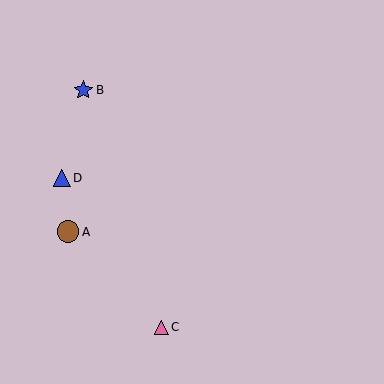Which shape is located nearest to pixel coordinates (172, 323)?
The pink triangle (labeled C) at (162, 327) is nearest to that location.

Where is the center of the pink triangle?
The center of the pink triangle is at (162, 327).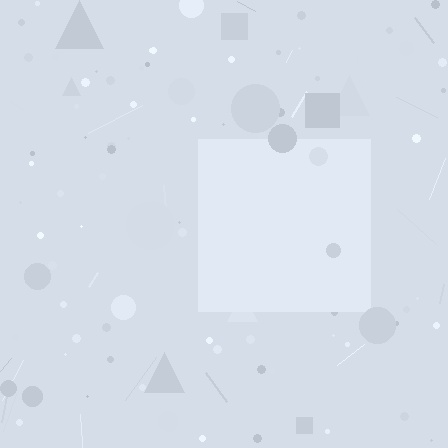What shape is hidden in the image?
A square is hidden in the image.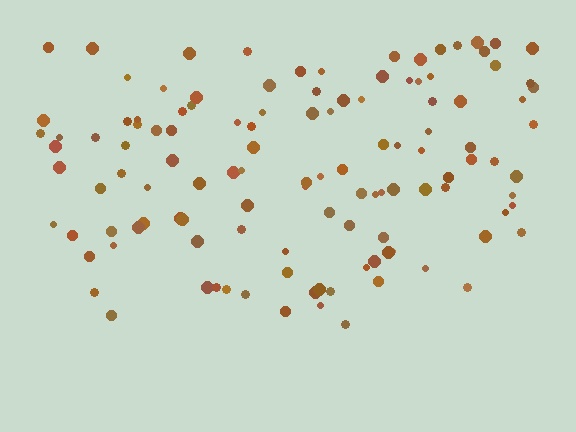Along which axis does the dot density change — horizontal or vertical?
Vertical.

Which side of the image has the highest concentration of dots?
The top.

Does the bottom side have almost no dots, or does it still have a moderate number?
Still a moderate number, just noticeably fewer than the top.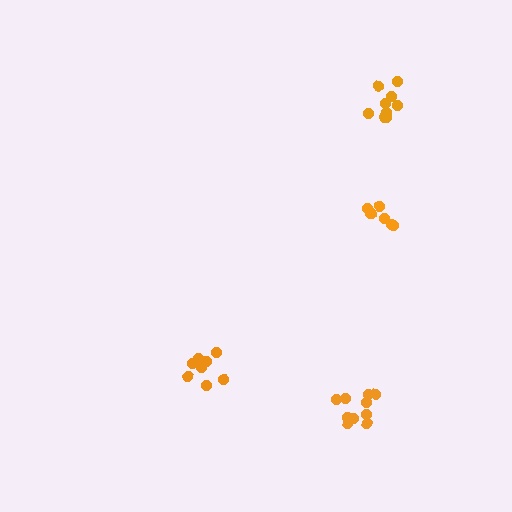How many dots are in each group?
Group 1: 8 dots, Group 2: 9 dots, Group 3: 7 dots, Group 4: 10 dots (34 total).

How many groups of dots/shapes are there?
There are 4 groups.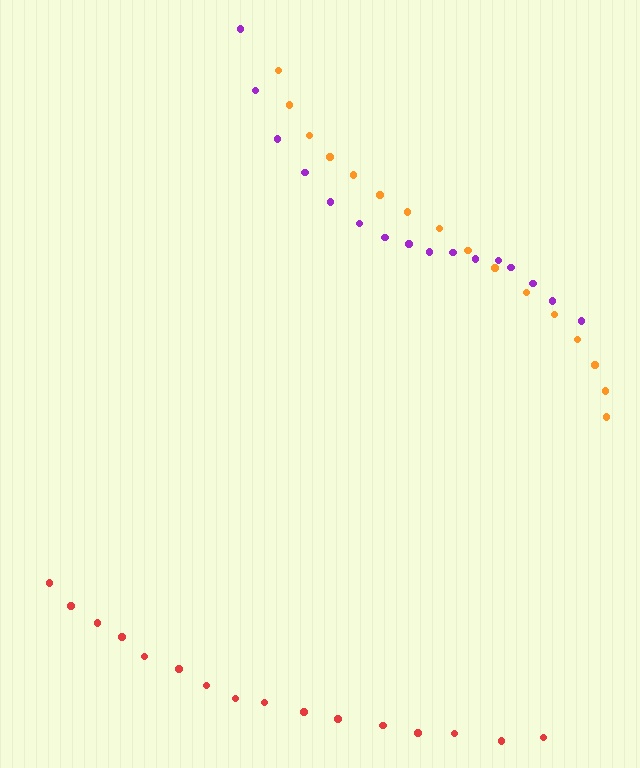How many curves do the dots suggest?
There are 3 distinct paths.